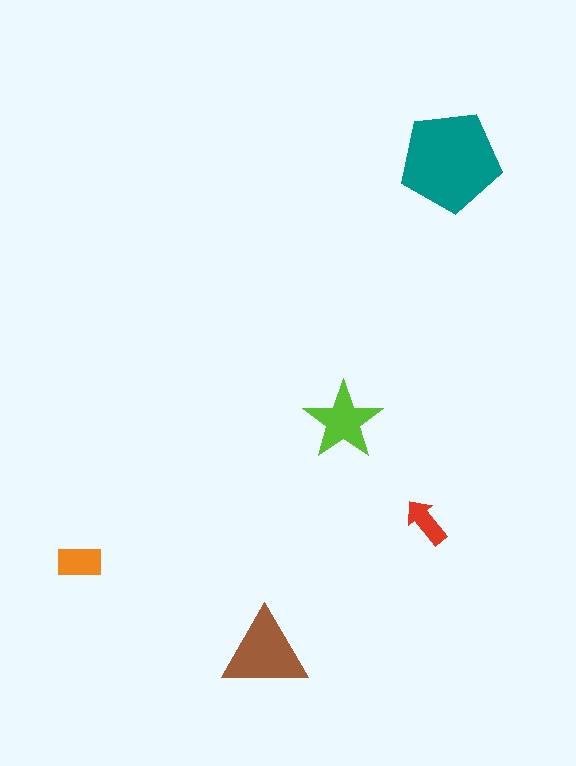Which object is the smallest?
The red arrow.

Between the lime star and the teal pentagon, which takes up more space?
The teal pentagon.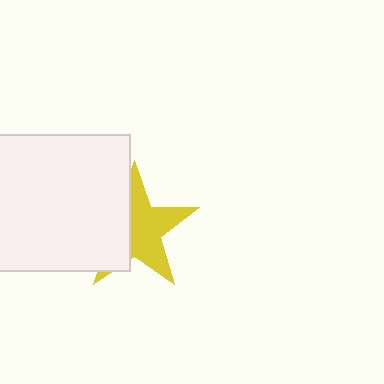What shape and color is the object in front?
The object in front is a white square.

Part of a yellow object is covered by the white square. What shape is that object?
It is a star.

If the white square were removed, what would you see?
You would see the complete yellow star.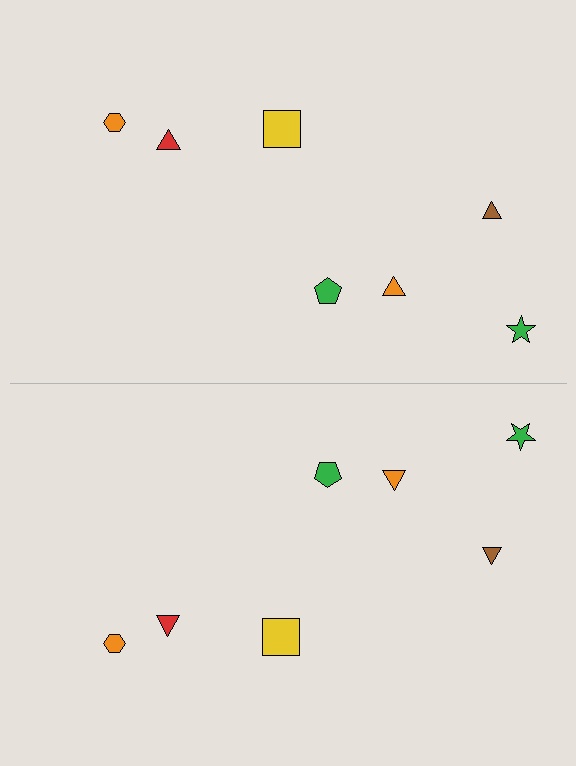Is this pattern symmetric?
Yes, this pattern has bilateral (reflection) symmetry.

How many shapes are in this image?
There are 14 shapes in this image.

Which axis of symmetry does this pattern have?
The pattern has a horizontal axis of symmetry running through the center of the image.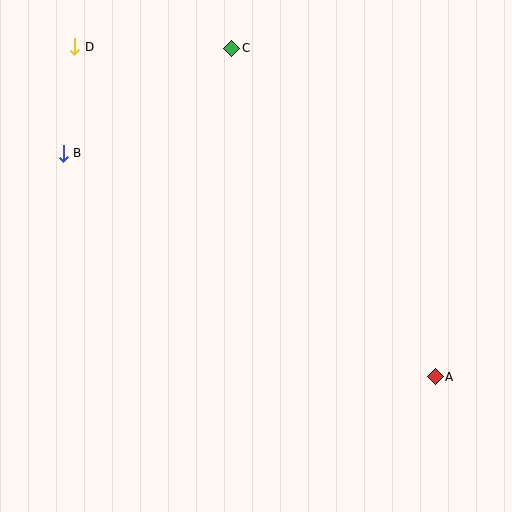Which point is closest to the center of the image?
Point C at (232, 48) is closest to the center.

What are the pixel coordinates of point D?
Point D is at (75, 47).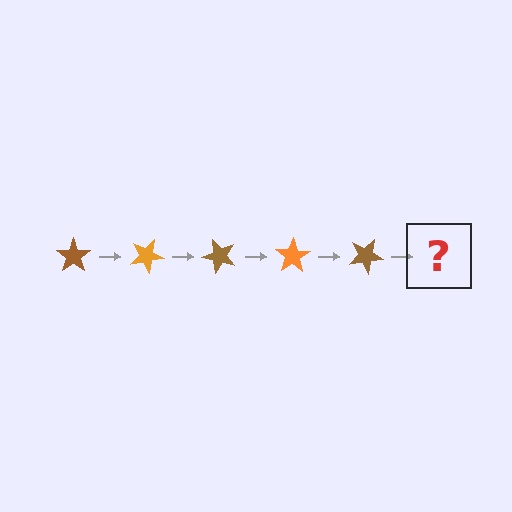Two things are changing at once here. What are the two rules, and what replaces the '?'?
The two rules are that it rotates 25 degrees each step and the color cycles through brown and orange. The '?' should be an orange star, rotated 125 degrees from the start.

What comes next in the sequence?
The next element should be an orange star, rotated 125 degrees from the start.